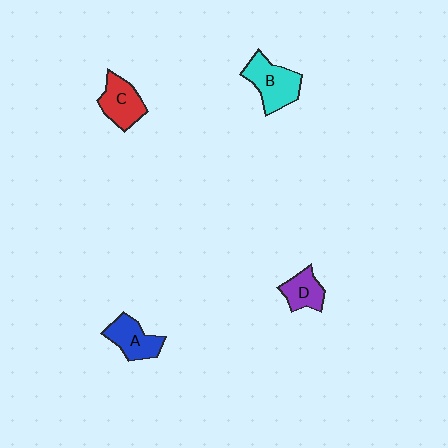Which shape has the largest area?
Shape B (cyan).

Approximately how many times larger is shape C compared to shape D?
Approximately 1.3 times.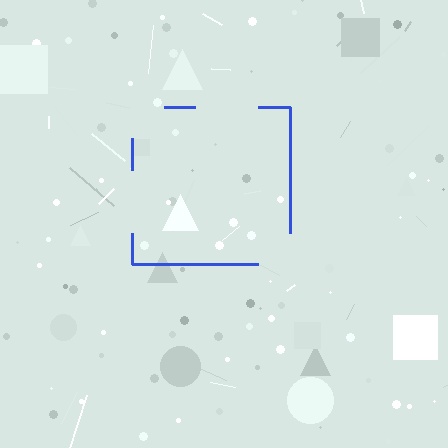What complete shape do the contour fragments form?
The contour fragments form a square.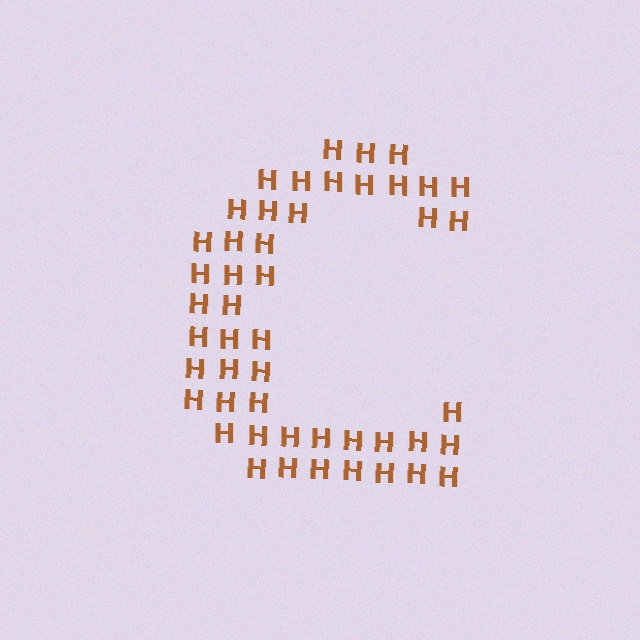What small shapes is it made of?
It is made of small letter H's.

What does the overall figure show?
The overall figure shows the letter C.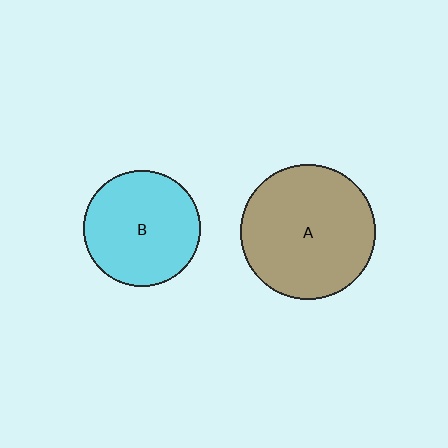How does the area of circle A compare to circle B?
Approximately 1.3 times.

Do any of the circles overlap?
No, none of the circles overlap.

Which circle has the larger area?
Circle A (brown).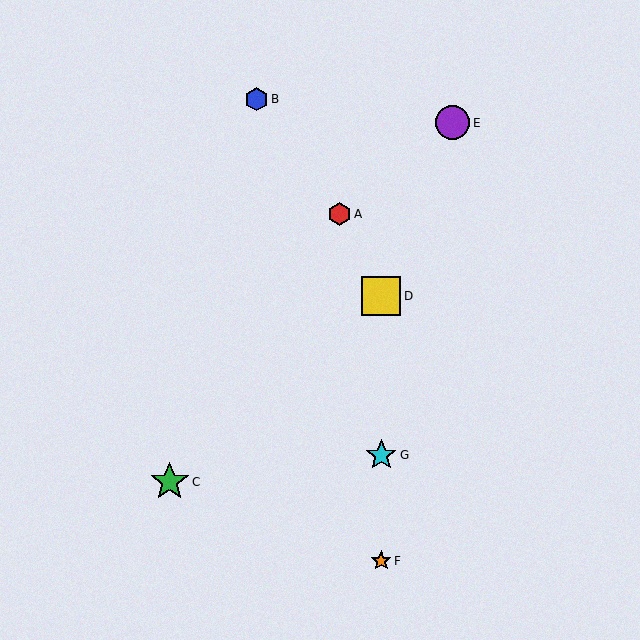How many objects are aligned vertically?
3 objects (D, F, G) are aligned vertically.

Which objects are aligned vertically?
Objects D, F, G are aligned vertically.